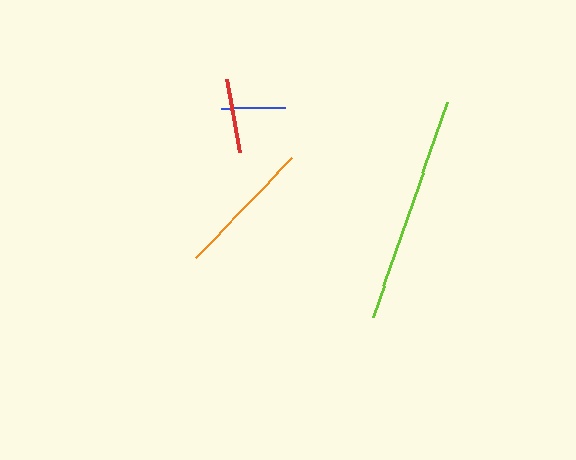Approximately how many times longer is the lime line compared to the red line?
The lime line is approximately 3.0 times the length of the red line.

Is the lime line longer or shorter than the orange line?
The lime line is longer than the orange line.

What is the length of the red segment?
The red segment is approximately 76 pixels long.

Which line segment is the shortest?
The blue line is the shortest at approximately 64 pixels.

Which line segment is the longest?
The lime line is the longest at approximately 228 pixels.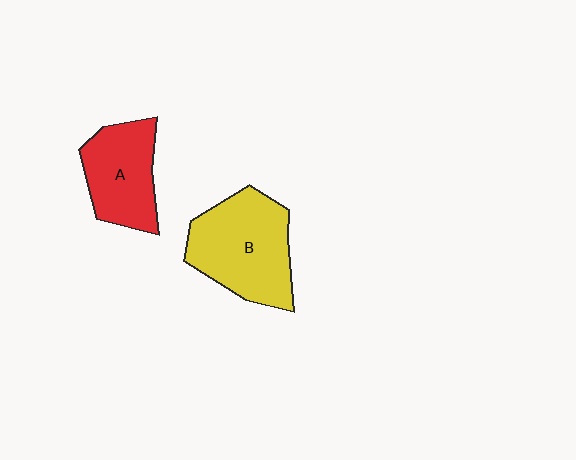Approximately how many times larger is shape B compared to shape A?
Approximately 1.4 times.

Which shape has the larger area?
Shape B (yellow).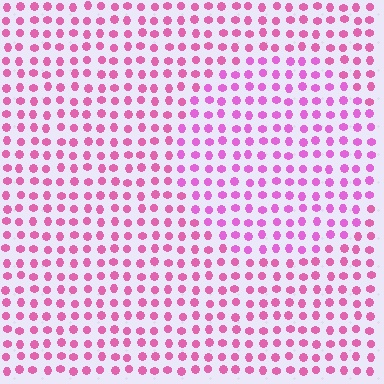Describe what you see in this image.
The image is filled with small pink elements in a uniform arrangement. A circle-shaped region is visible where the elements are tinted to a slightly different hue, forming a subtle color boundary.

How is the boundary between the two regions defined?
The boundary is defined purely by a slight shift in hue (about 21 degrees). Spacing, size, and orientation are identical on both sides.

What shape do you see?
I see a circle.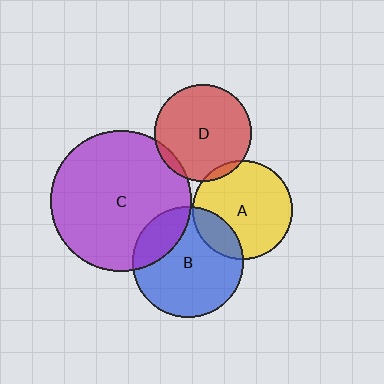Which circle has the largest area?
Circle C (purple).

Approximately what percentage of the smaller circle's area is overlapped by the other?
Approximately 20%.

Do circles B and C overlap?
Yes.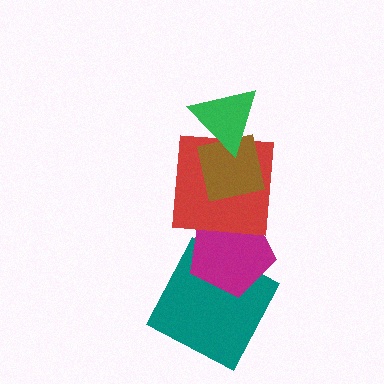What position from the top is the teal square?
The teal square is 5th from the top.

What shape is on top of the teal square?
The magenta pentagon is on top of the teal square.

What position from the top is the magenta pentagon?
The magenta pentagon is 4th from the top.